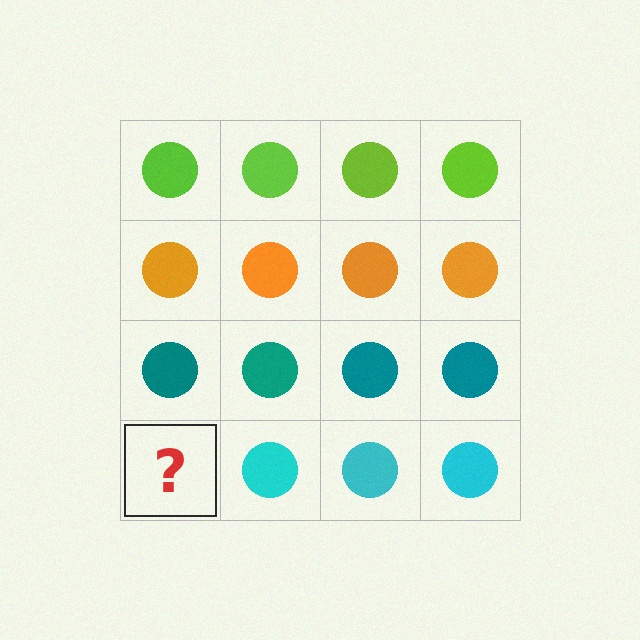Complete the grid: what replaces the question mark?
The question mark should be replaced with a cyan circle.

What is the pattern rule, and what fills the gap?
The rule is that each row has a consistent color. The gap should be filled with a cyan circle.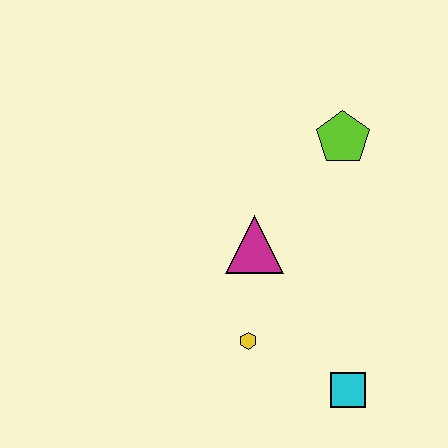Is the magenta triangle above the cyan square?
Yes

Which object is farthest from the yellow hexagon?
The lime pentagon is farthest from the yellow hexagon.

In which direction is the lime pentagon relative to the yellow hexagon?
The lime pentagon is above the yellow hexagon.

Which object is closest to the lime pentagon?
The magenta triangle is closest to the lime pentagon.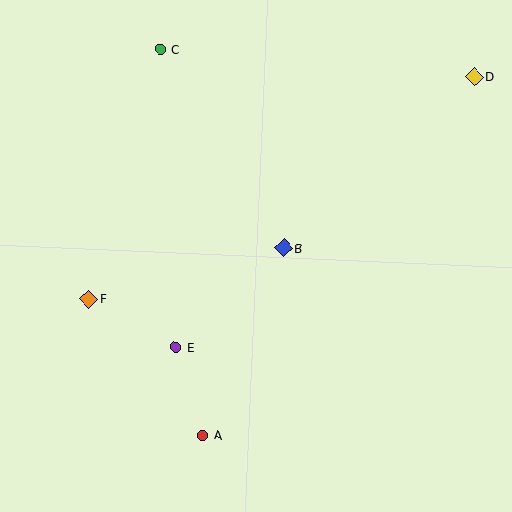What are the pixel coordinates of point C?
Point C is at (160, 49).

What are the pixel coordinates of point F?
Point F is at (89, 299).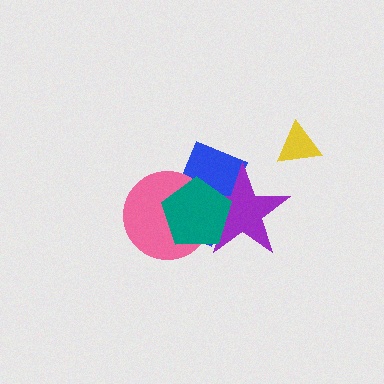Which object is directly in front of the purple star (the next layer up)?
The pink circle is directly in front of the purple star.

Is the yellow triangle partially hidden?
No, no other shape covers it.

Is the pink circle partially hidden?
Yes, it is partially covered by another shape.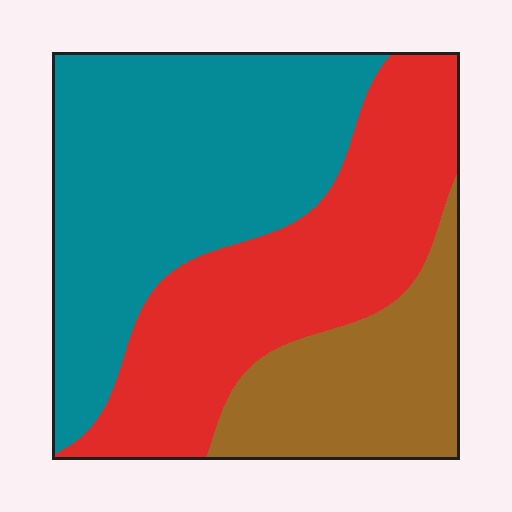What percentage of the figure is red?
Red takes up between a quarter and a half of the figure.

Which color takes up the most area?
Teal, at roughly 45%.